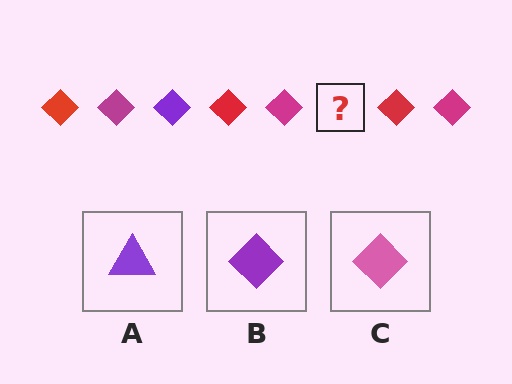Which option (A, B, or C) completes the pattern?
B.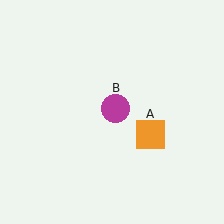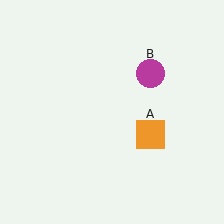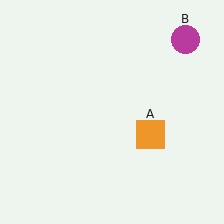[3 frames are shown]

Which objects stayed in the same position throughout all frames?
Orange square (object A) remained stationary.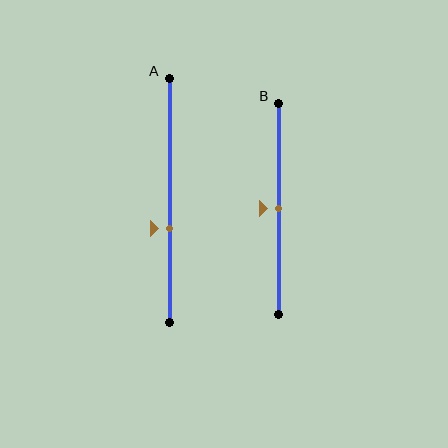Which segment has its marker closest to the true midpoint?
Segment B has its marker closest to the true midpoint.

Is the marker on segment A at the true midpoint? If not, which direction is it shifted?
No, the marker on segment A is shifted downward by about 11% of the segment length.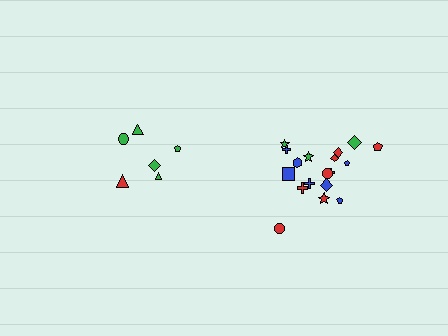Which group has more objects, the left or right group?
The right group.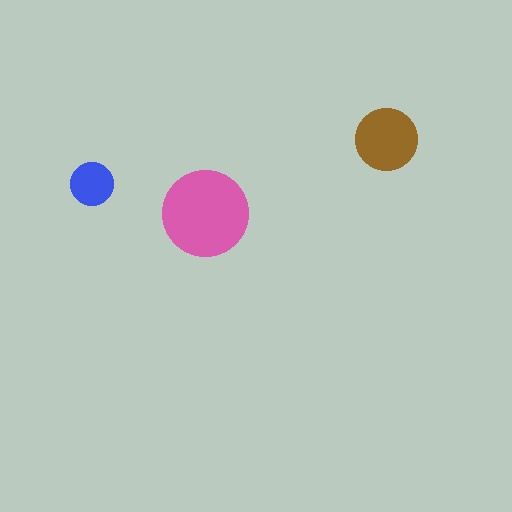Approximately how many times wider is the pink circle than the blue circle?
About 2 times wider.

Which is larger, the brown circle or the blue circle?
The brown one.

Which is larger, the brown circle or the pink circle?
The pink one.